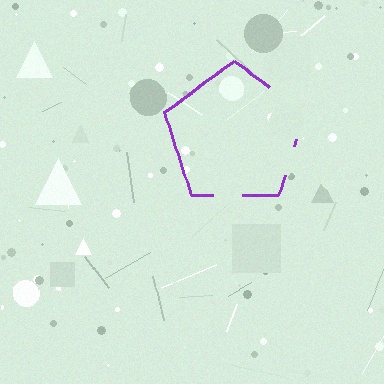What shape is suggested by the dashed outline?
The dashed outline suggests a pentagon.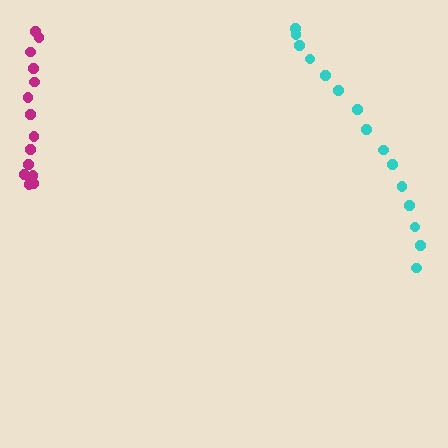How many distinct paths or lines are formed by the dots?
There are 2 distinct paths.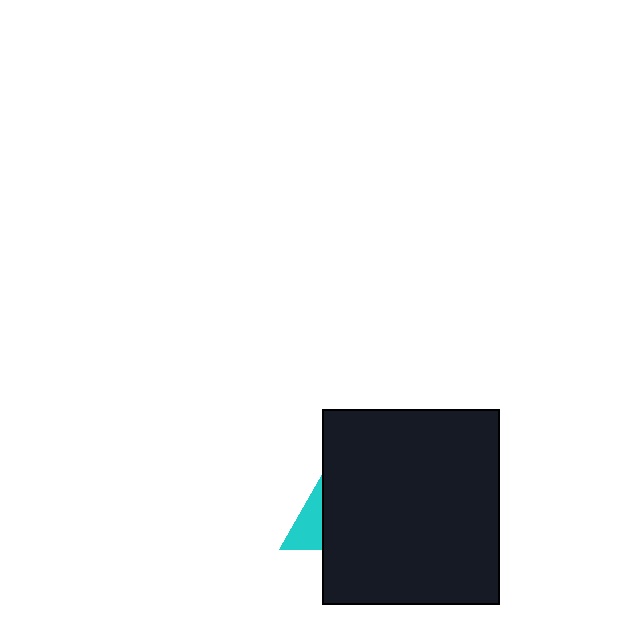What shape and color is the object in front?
The object in front is a black rectangle.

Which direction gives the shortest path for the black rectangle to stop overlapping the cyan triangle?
Moving right gives the shortest separation.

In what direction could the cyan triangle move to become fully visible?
The cyan triangle could move left. That would shift it out from behind the black rectangle entirely.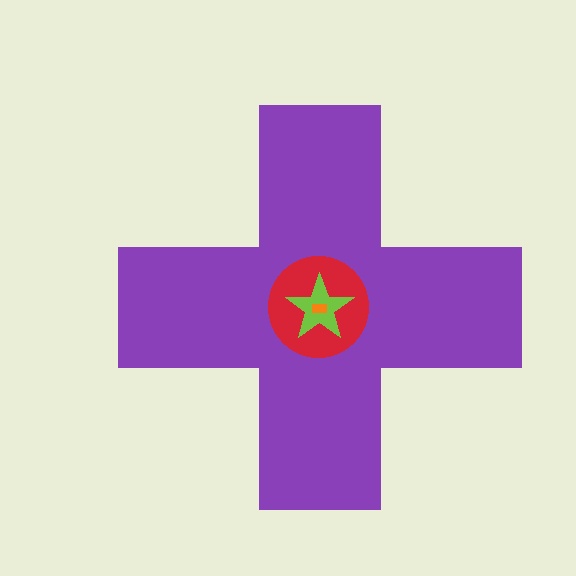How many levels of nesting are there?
4.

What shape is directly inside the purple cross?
The red circle.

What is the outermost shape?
The purple cross.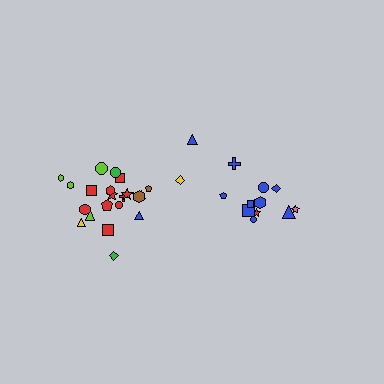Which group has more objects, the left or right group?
The left group.